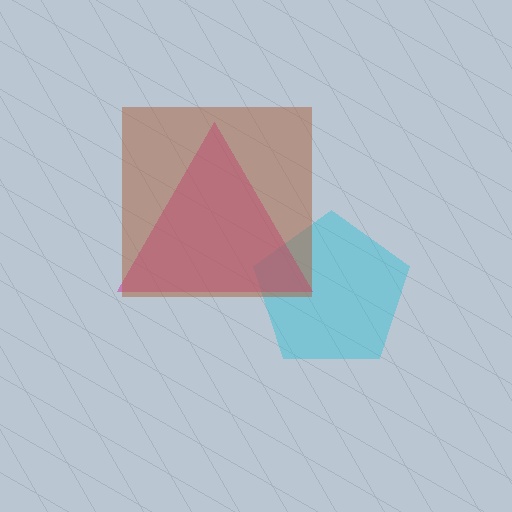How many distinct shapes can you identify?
There are 3 distinct shapes: a cyan pentagon, a magenta triangle, a brown square.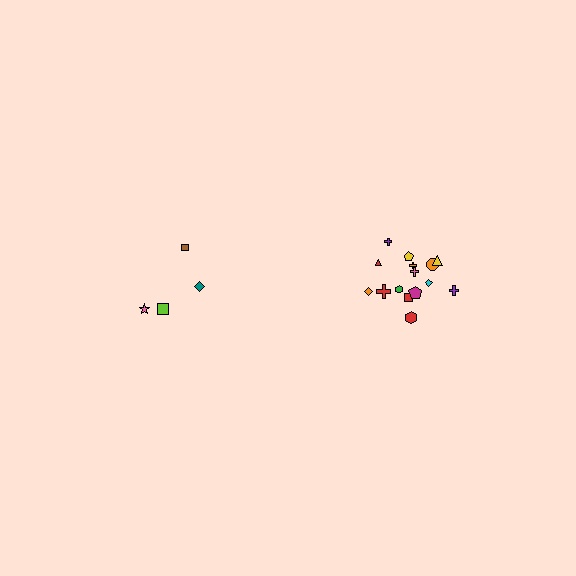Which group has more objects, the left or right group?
The right group.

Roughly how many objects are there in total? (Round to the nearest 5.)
Roughly 20 objects in total.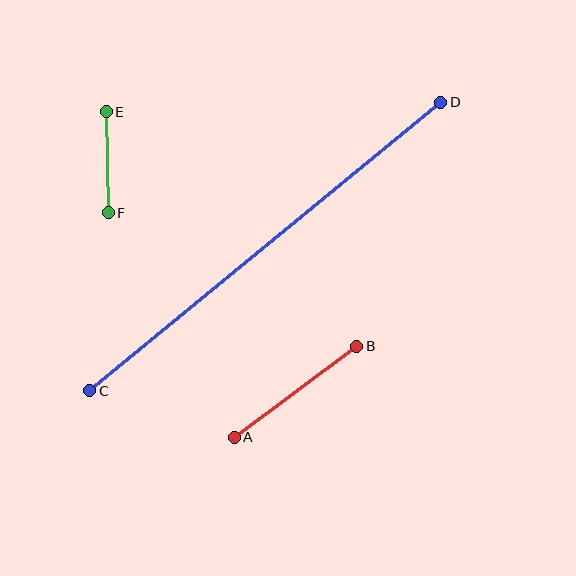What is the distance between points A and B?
The distance is approximately 153 pixels.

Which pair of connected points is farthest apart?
Points C and D are farthest apart.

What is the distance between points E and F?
The distance is approximately 101 pixels.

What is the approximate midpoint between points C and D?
The midpoint is at approximately (265, 247) pixels.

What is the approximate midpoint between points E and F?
The midpoint is at approximately (107, 162) pixels.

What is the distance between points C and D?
The distance is approximately 454 pixels.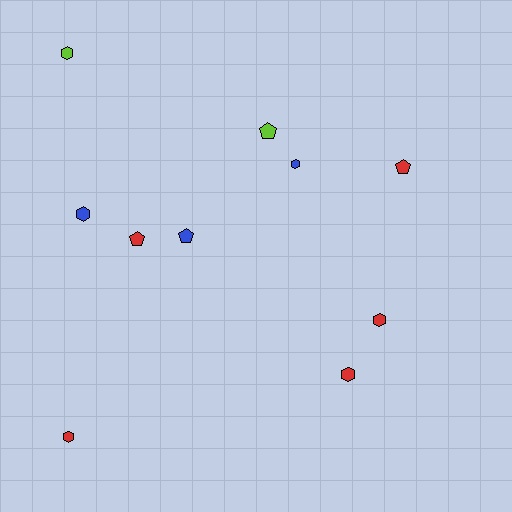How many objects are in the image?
There are 10 objects.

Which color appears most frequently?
Red, with 5 objects.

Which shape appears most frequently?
Hexagon, with 6 objects.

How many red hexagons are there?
There are 3 red hexagons.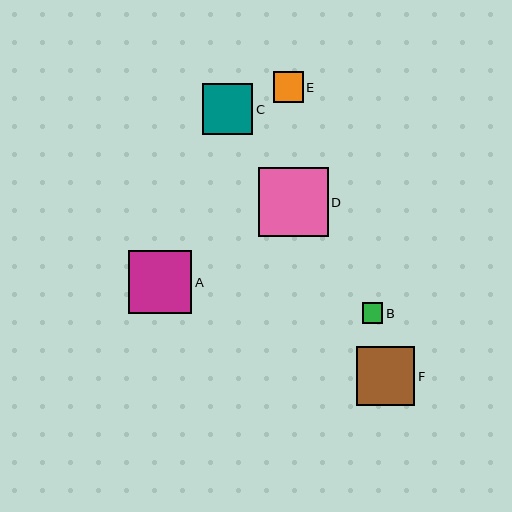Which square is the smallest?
Square B is the smallest with a size of approximately 21 pixels.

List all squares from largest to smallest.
From largest to smallest: D, A, F, C, E, B.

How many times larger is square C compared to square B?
Square C is approximately 2.4 times the size of square B.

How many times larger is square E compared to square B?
Square E is approximately 1.5 times the size of square B.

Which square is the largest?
Square D is the largest with a size of approximately 69 pixels.